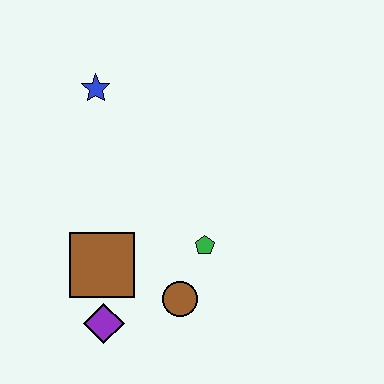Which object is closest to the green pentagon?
The brown circle is closest to the green pentagon.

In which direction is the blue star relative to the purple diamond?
The blue star is above the purple diamond.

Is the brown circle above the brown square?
No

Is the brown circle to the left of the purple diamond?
No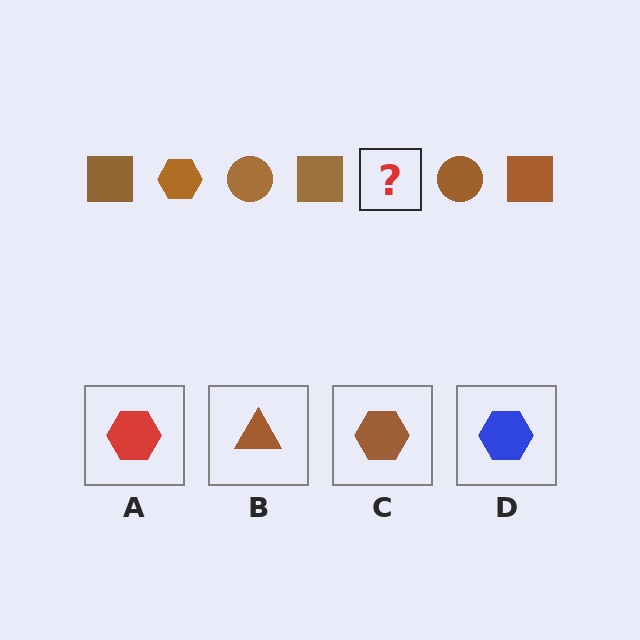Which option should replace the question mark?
Option C.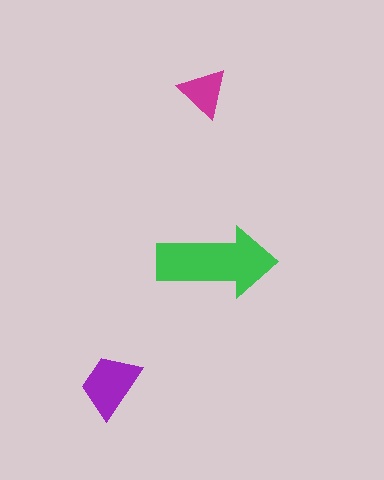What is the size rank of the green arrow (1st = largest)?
1st.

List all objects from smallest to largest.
The magenta triangle, the purple trapezoid, the green arrow.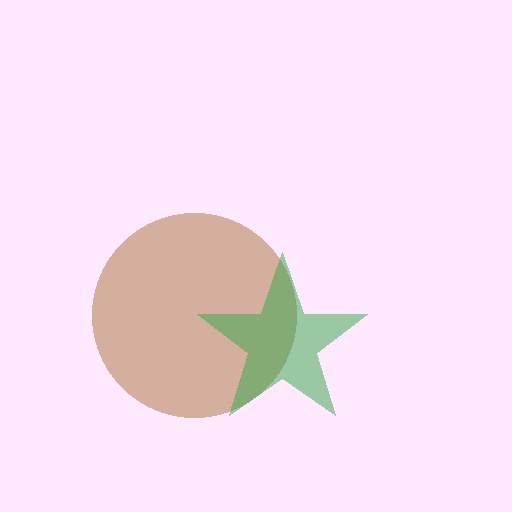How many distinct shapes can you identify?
There are 2 distinct shapes: a brown circle, a green star.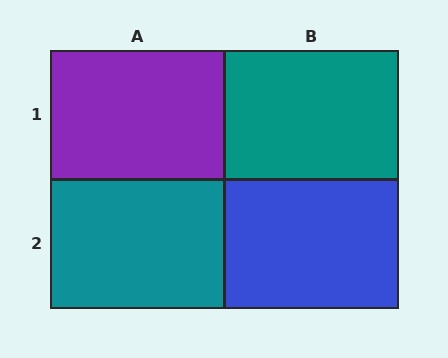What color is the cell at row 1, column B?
Teal.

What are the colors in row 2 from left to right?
Teal, blue.